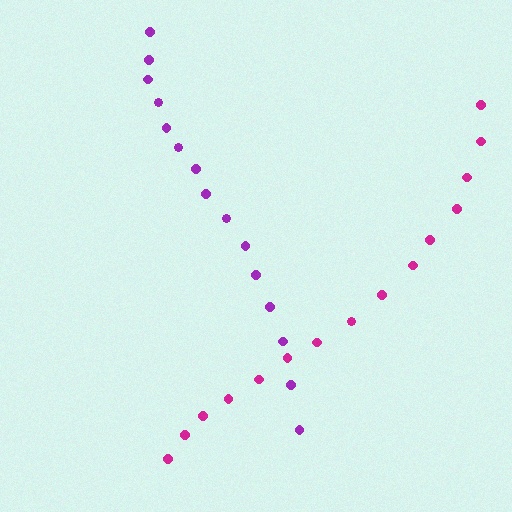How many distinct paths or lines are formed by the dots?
There are 2 distinct paths.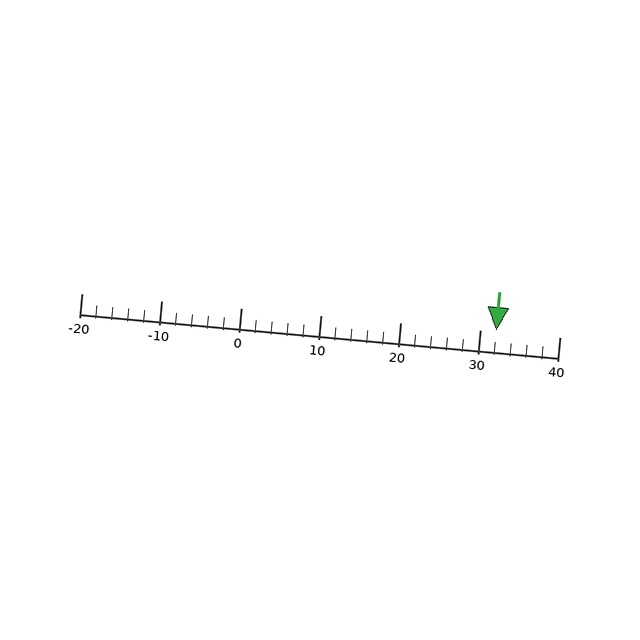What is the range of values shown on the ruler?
The ruler shows values from -20 to 40.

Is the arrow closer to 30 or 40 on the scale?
The arrow is closer to 30.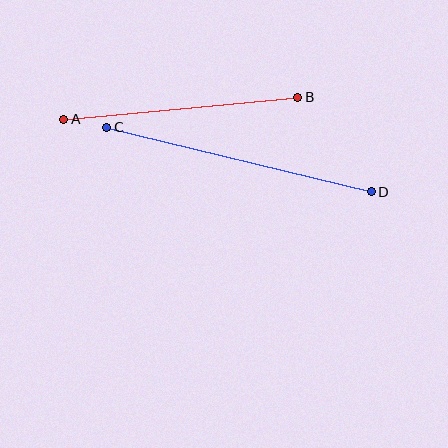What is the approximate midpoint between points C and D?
The midpoint is at approximately (239, 159) pixels.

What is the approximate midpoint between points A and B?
The midpoint is at approximately (181, 108) pixels.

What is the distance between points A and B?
The distance is approximately 235 pixels.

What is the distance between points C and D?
The distance is approximately 272 pixels.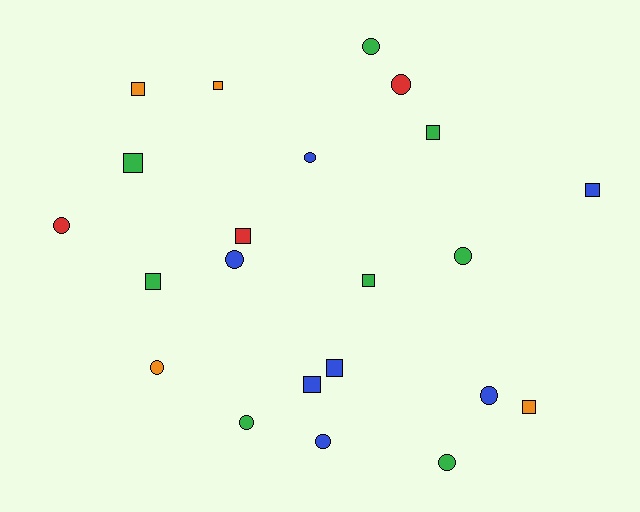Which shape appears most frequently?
Square, with 11 objects.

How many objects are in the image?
There are 22 objects.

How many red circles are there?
There are 2 red circles.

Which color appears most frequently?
Green, with 8 objects.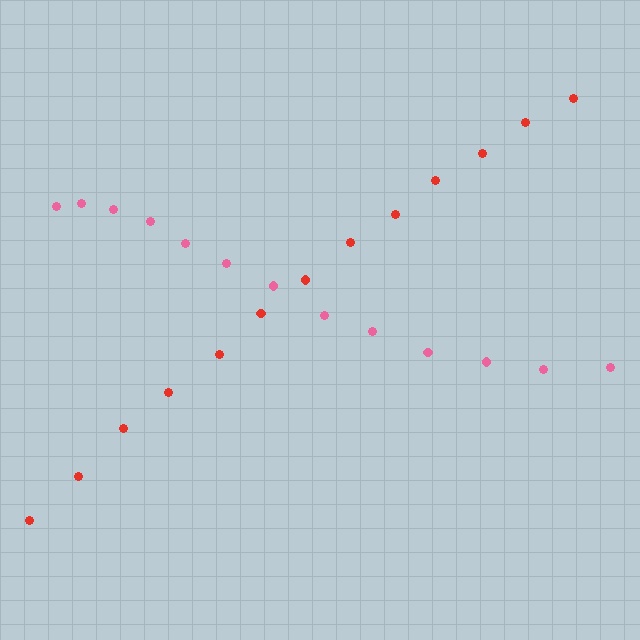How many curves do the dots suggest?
There are 2 distinct paths.